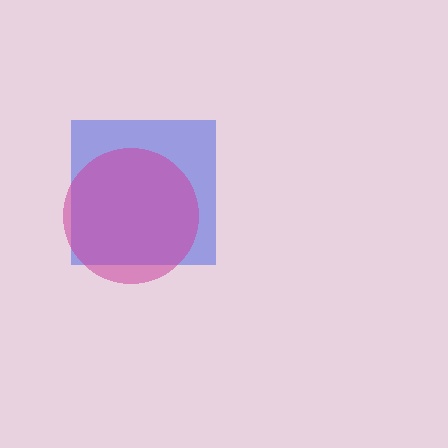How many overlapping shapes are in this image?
There are 2 overlapping shapes in the image.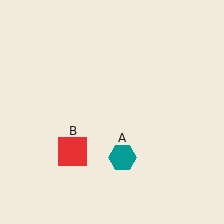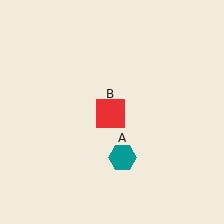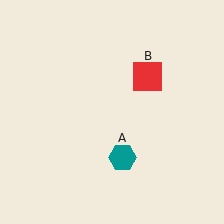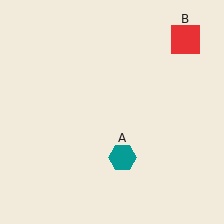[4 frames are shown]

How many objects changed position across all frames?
1 object changed position: red square (object B).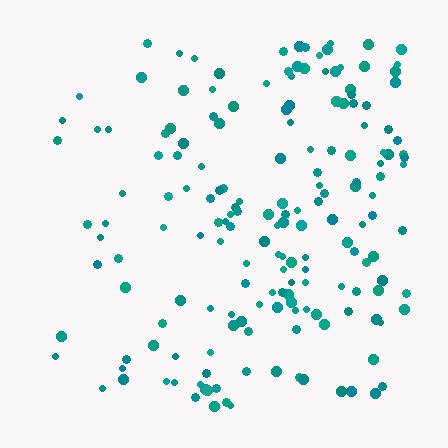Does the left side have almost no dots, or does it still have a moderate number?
Still a moderate number, just noticeably fewer than the right.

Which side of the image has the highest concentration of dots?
The right.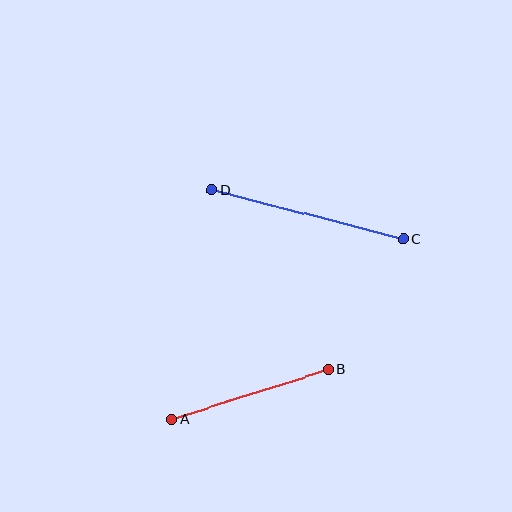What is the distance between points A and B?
The distance is approximately 165 pixels.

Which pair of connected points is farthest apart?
Points C and D are farthest apart.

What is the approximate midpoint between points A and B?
The midpoint is at approximately (250, 394) pixels.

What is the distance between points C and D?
The distance is approximately 197 pixels.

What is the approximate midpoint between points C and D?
The midpoint is at approximately (308, 215) pixels.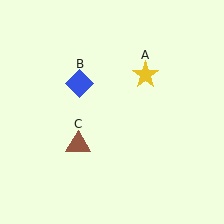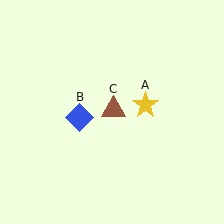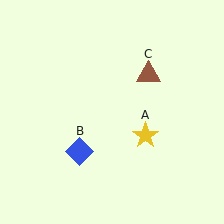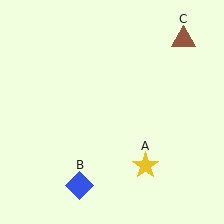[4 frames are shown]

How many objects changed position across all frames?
3 objects changed position: yellow star (object A), blue diamond (object B), brown triangle (object C).